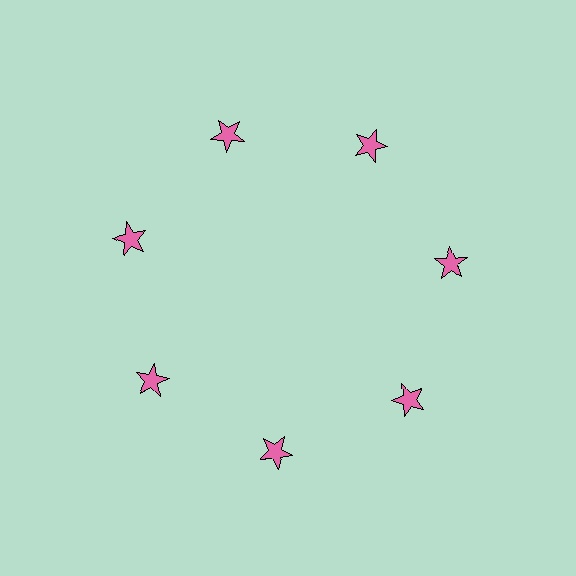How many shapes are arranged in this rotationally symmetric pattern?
There are 7 shapes, arranged in 7 groups of 1.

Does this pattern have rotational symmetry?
Yes, this pattern has 7-fold rotational symmetry. It looks the same after rotating 51 degrees around the center.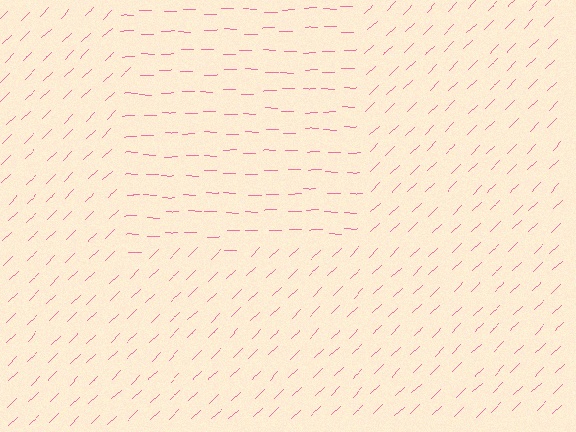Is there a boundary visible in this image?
Yes, there is a texture boundary formed by a change in line orientation.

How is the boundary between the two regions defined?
The boundary is defined purely by a change in line orientation (approximately 45 degrees difference). All lines are the same color and thickness.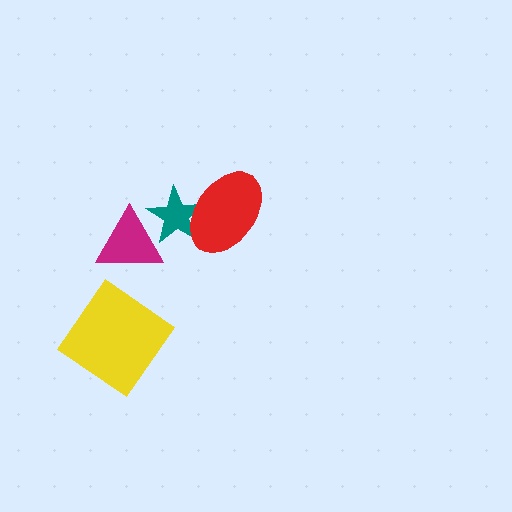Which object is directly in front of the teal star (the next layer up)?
The magenta triangle is directly in front of the teal star.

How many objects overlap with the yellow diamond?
0 objects overlap with the yellow diamond.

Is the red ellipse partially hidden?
No, no other shape covers it.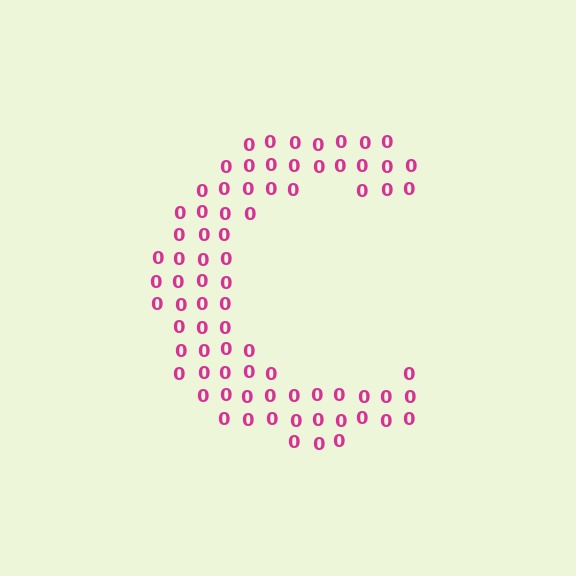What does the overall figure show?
The overall figure shows the letter C.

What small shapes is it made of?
It is made of small digit 0's.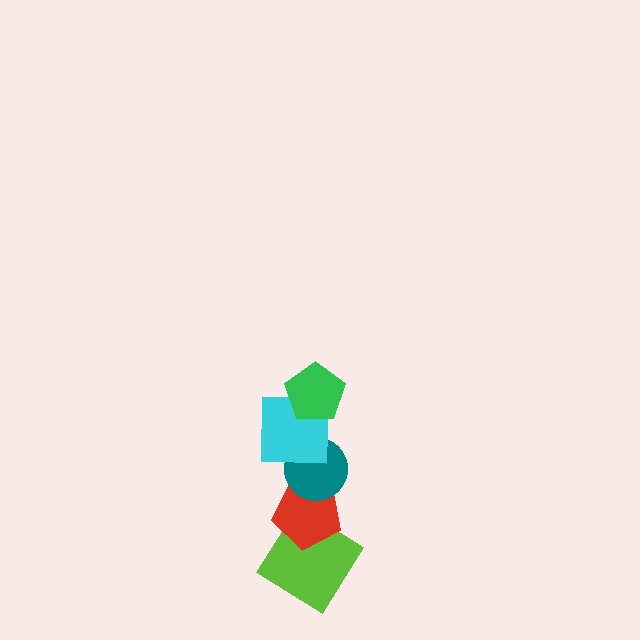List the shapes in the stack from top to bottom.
From top to bottom: the green pentagon, the cyan square, the teal circle, the red pentagon, the lime diamond.